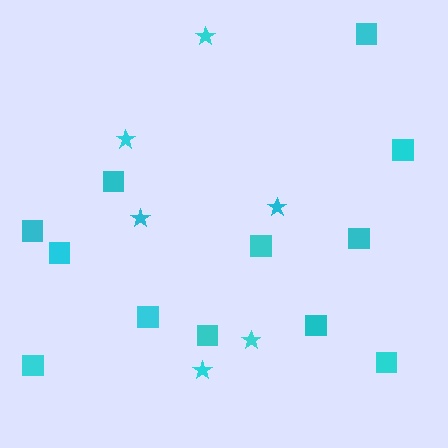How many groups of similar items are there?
There are 2 groups: one group of stars (6) and one group of squares (12).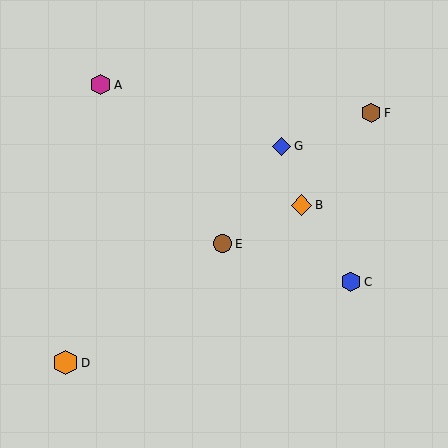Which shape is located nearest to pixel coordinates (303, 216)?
The orange diamond (labeled B) at (301, 205) is nearest to that location.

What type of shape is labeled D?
Shape D is an orange hexagon.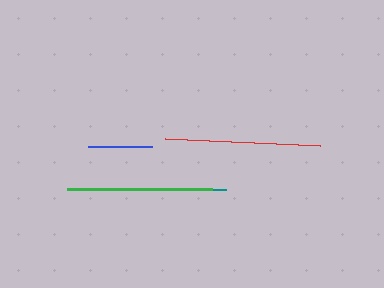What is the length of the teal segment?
The teal segment is approximately 110 pixels long.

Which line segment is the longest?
The red line is the longest at approximately 155 pixels.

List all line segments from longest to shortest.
From longest to shortest: red, green, teal, blue.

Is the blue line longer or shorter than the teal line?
The teal line is longer than the blue line.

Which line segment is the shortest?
The blue line is the shortest at approximately 64 pixels.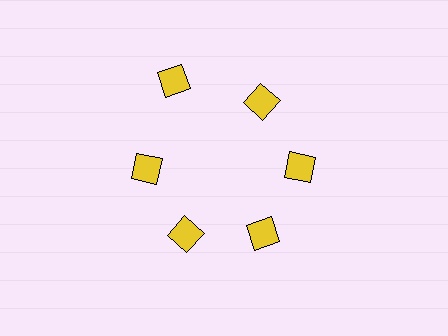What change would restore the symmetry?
The symmetry would be restored by moving it inward, back onto the ring so that all 6 diamonds sit at equal angles and equal distance from the center.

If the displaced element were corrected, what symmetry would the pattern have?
It would have 6-fold rotational symmetry — the pattern would map onto itself every 60 degrees.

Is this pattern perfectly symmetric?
No. The 6 yellow diamonds are arranged in a ring, but one element near the 11 o'clock position is pushed outward from the center, breaking the 6-fold rotational symmetry.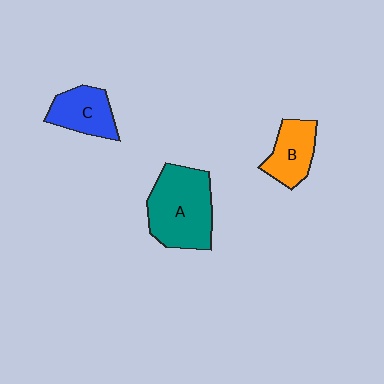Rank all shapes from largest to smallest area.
From largest to smallest: A (teal), C (blue), B (orange).